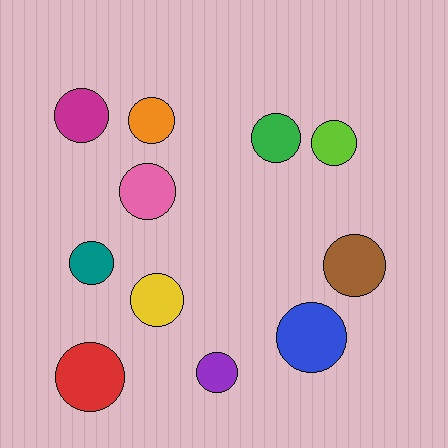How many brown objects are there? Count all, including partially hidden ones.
There is 1 brown object.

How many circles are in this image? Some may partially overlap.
There are 11 circles.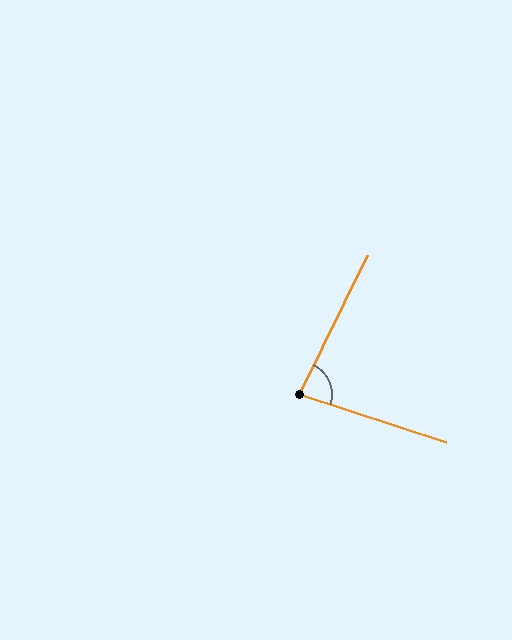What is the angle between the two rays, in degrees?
Approximately 82 degrees.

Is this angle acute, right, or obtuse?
It is acute.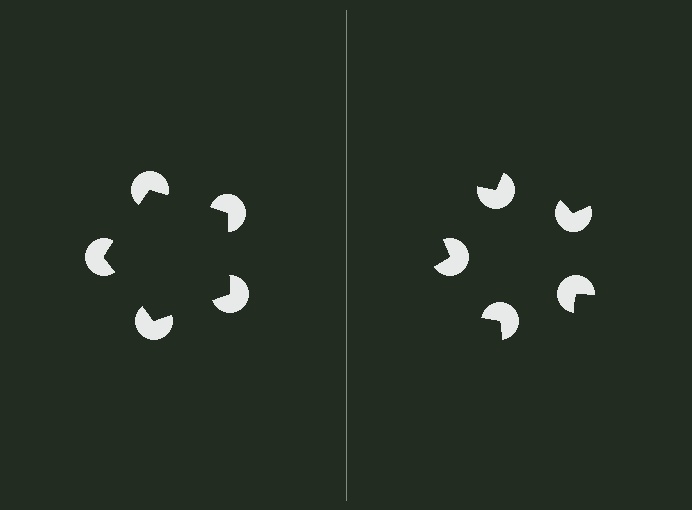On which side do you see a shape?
An illusory pentagon appears on the left side. On the right side the wedge cuts are rotated, so no coherent shape forms.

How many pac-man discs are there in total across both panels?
10 — 5 on each side.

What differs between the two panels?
The pac-man discs are positioned identically on both sides; only the wedge orientations differ. On the left they align to a pentagon; on the right they are misaligned.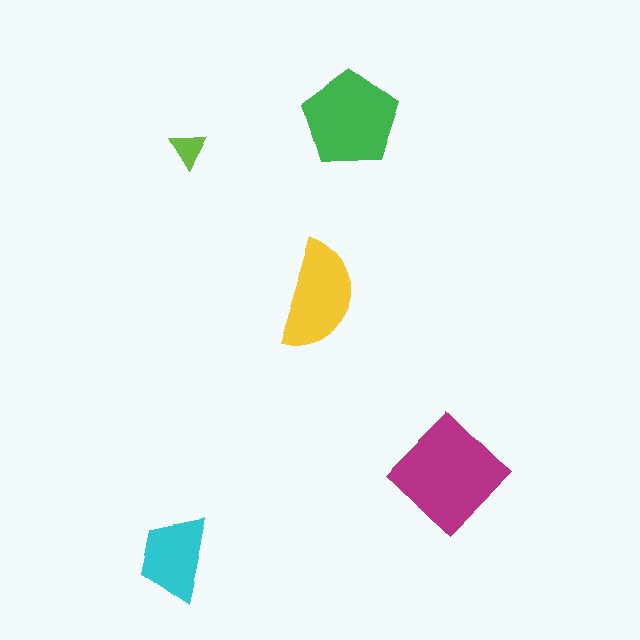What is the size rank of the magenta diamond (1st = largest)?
1st.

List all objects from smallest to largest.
The lime triangle, the cyan trapezoid, the yellow semicircle, the green pentagon, the magenta diamond.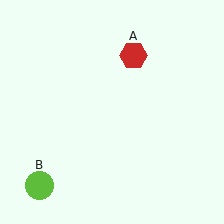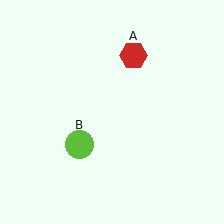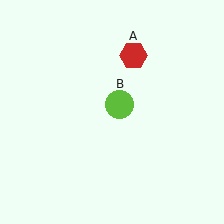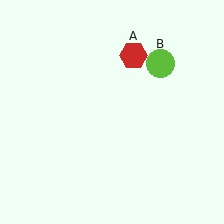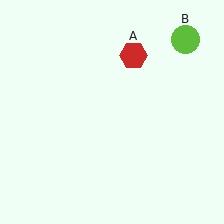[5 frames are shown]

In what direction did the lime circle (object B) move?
The lime circle (object B) moved up and to the right.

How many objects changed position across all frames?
1 object changed position: lime circle (object B).